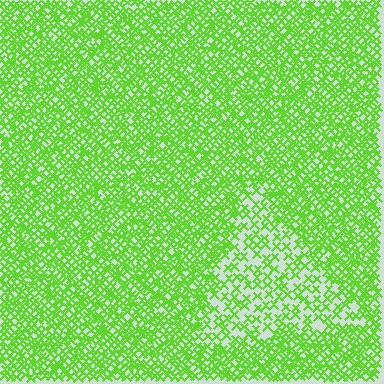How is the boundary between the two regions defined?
The boundary is defined by a change in element density (approximately 2.1x ratio). All elements are the same color, size, and shape.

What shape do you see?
I see a triangle.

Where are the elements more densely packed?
The elements are more densely packed outside the triangle boundary.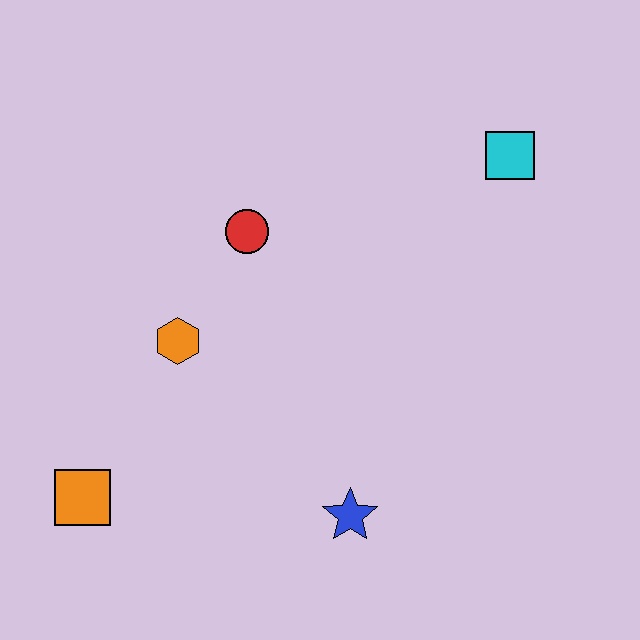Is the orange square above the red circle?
No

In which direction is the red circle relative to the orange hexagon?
The red circle is above the orange hexagon.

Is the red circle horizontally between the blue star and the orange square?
Yes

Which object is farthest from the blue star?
The cyan square is farthest from the blue star.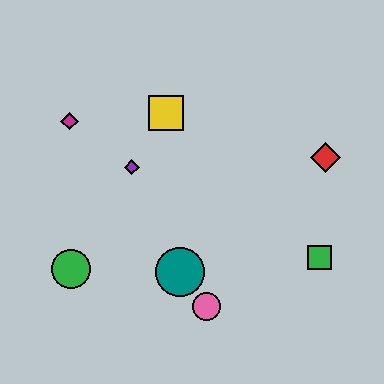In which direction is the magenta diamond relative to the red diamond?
The magenta diamond is to the left of the red diamond.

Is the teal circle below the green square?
Yes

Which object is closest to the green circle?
The teal circle is closest to the green circle.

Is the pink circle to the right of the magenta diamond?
Yes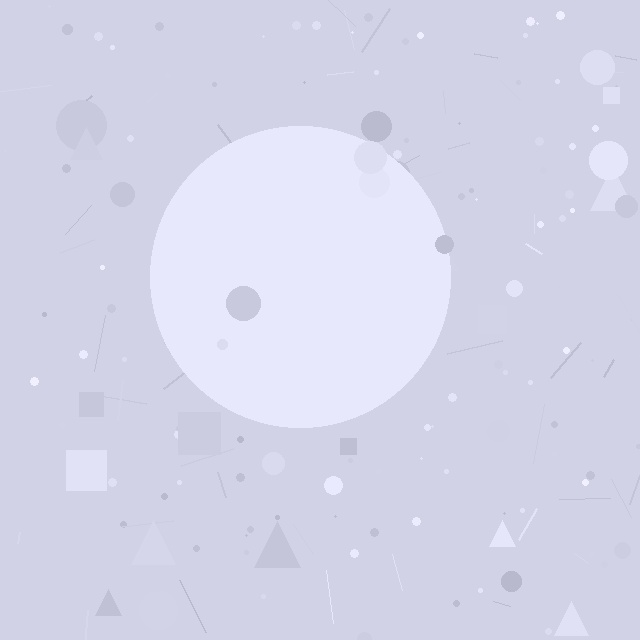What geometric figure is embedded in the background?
A circle is embedded in the background.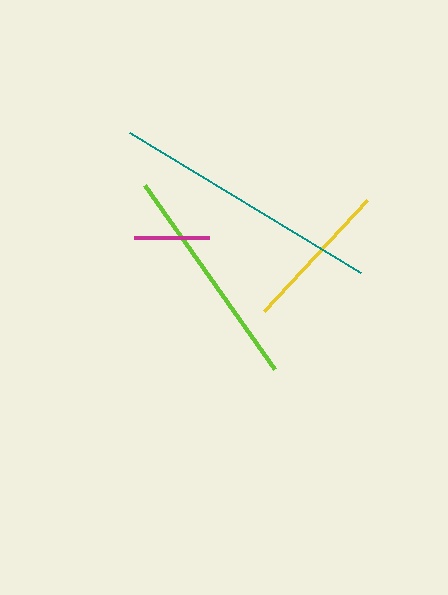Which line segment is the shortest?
The magenta line is the shortest at approximately 75 pixels.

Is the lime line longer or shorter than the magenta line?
The lime line is longer than the magenta line.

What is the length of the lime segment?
The lime segment is approximately 226 pixels long.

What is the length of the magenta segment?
The magenta segment is approximately 75 pixels long.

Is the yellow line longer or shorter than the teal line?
The teal line is longer than the yellow line.